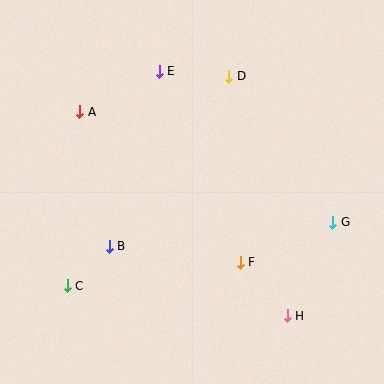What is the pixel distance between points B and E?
The distance between B and E is 182 pixels.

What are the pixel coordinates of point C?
Point C is at (67, 286).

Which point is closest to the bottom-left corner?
Point C is closest to the bottom-left corner.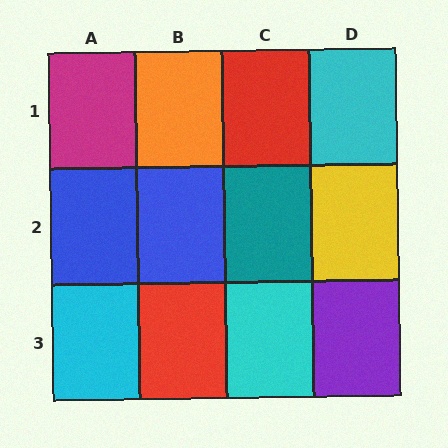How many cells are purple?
1 cell is purple.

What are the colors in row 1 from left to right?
Magenta, orange, red, cyan.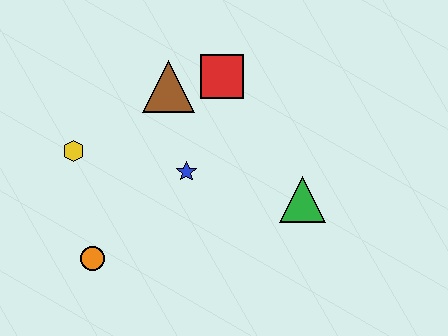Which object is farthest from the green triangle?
The yellow hexagon is farthest from the green triangle.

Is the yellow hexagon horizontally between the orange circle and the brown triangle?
No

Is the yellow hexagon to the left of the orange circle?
Yes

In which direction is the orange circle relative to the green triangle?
The orange circle is to the left of the green triangle.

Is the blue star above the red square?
No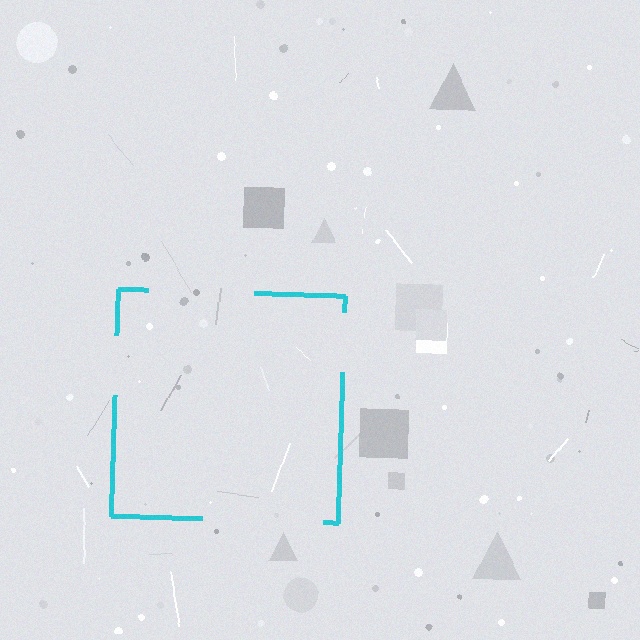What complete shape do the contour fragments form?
The contour fragments form a square.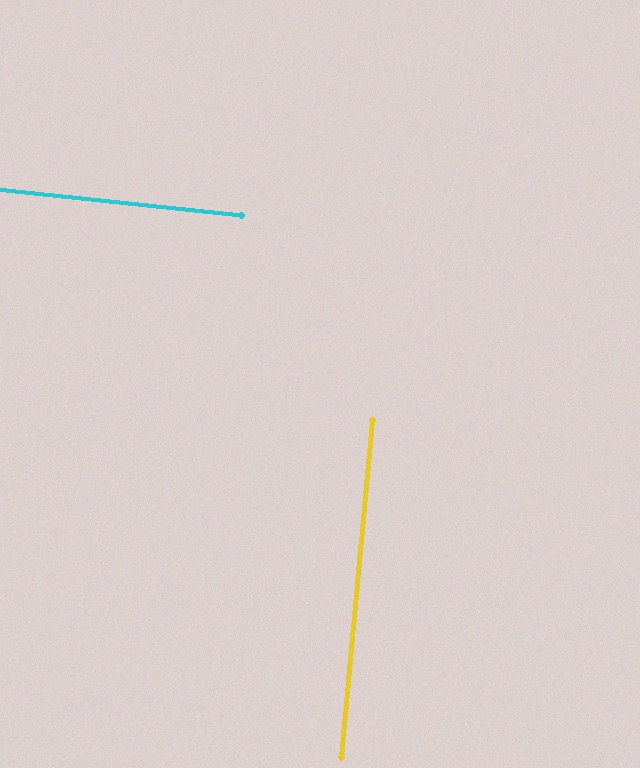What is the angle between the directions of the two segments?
Approximately 89 degrees.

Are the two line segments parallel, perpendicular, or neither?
Perpendicular — they meet at approximately 89°.